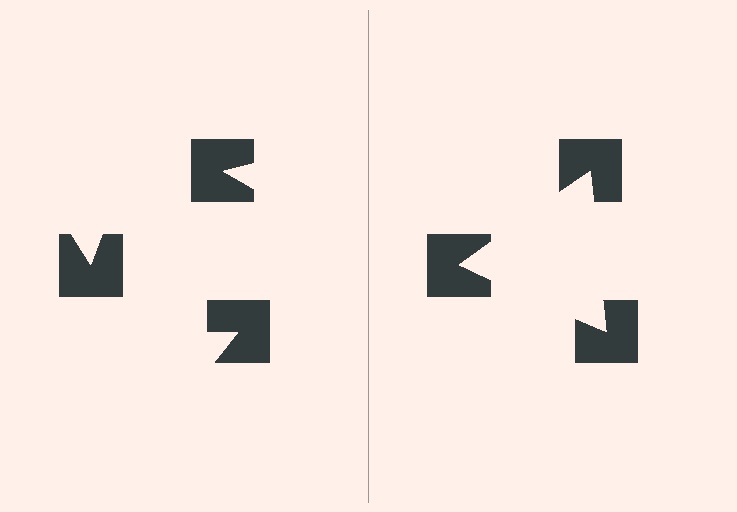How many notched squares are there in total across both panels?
6 — 3 on each side.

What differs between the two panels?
The notched squares are positioned identically on both sides; only the wedge orientations differ. On the right they align to a triangle; on the left they are misaligned.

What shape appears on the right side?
An illusory triangle.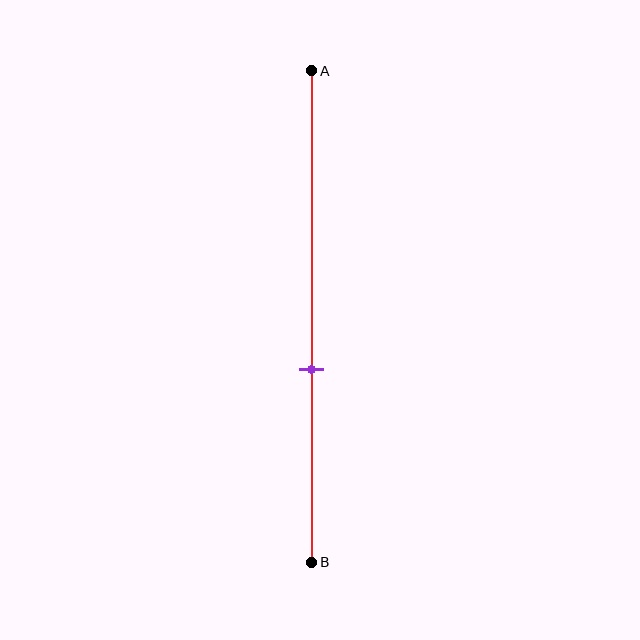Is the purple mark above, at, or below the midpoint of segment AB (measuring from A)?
The purple mark is below the midpoint of segment AB.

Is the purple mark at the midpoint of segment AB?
No, the mark is at about 60% from A, not at the 50% midpoint.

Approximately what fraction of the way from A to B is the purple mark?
The purple mark is approximately 60% of the way from A to B.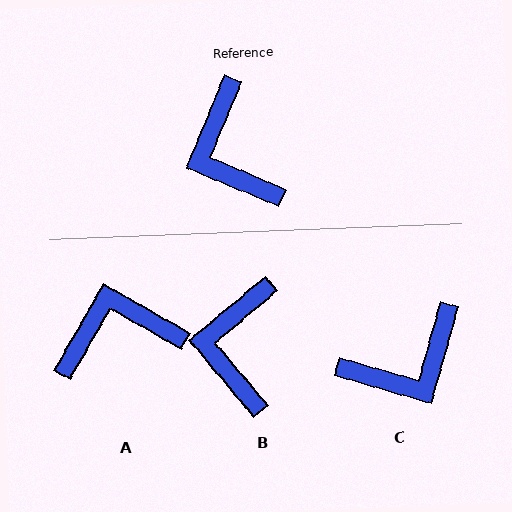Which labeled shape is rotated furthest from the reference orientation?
A, about 97 degrees away.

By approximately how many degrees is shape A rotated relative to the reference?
Approximately 97 degrees clockwise.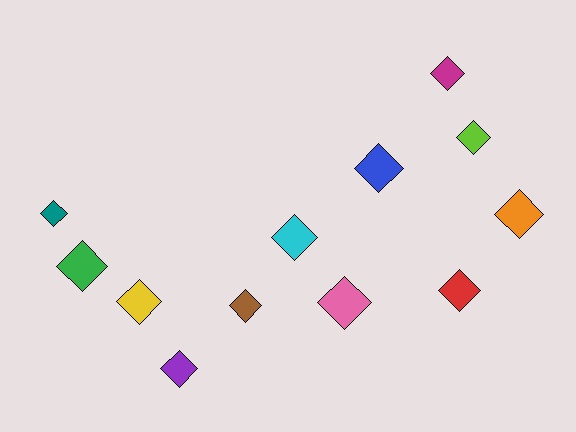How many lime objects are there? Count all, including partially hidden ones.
There is 1 lime object.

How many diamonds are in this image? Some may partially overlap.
There are 12 diamonds.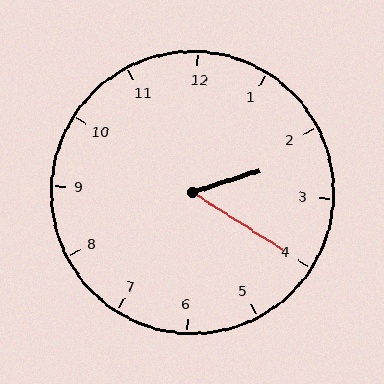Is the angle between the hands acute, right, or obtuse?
It is acute.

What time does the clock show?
2:20.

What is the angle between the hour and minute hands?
Approximately 50 degrees.